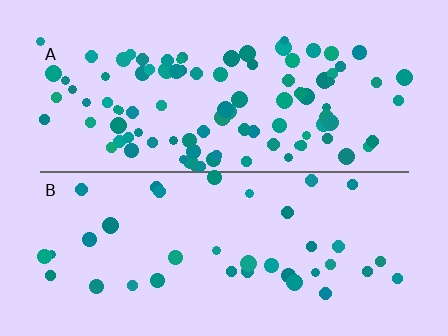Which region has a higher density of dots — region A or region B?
A (the top).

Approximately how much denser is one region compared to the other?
Approximately 2.6× — region A over region B.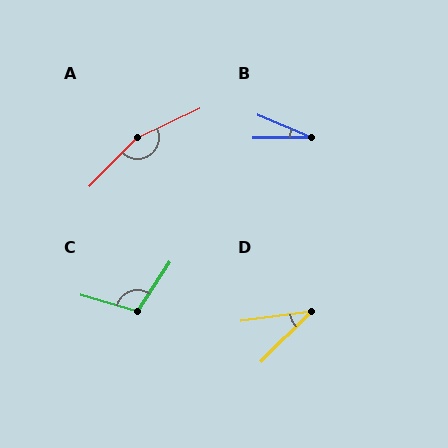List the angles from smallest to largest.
B (23°), D (37°), C (107°), A (159°).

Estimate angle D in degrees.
Approximately 37 degrees.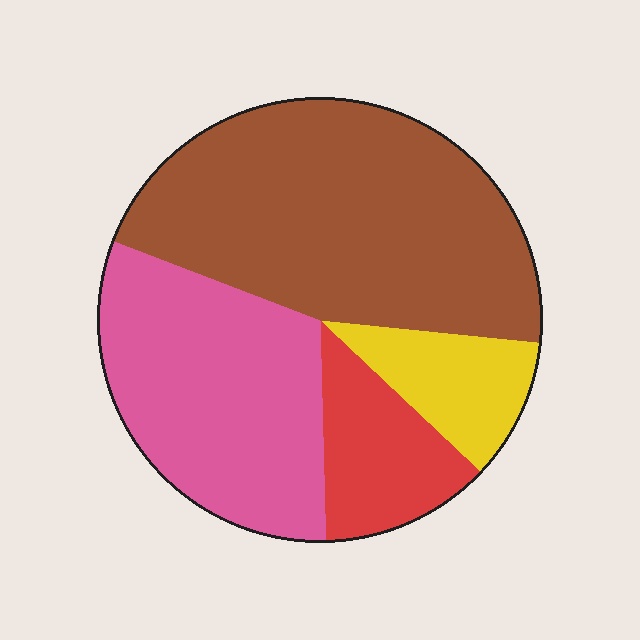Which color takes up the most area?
Brown, at roughly 45%.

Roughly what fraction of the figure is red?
Red covers about 10% of the figure.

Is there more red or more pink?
Pink.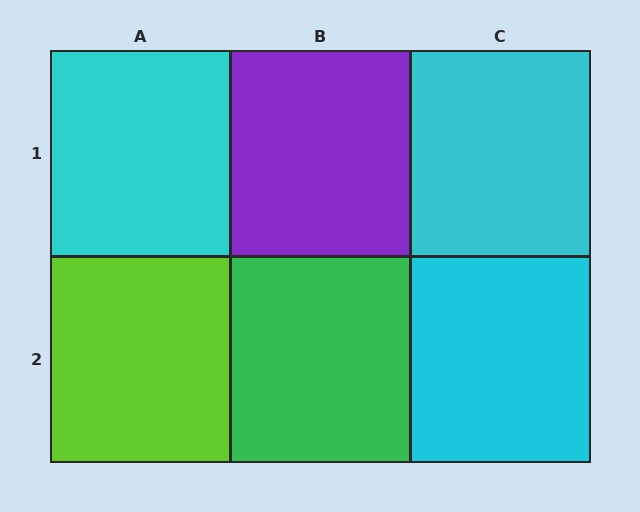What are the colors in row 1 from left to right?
Cyan, purple, cyan.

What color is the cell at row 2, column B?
Green.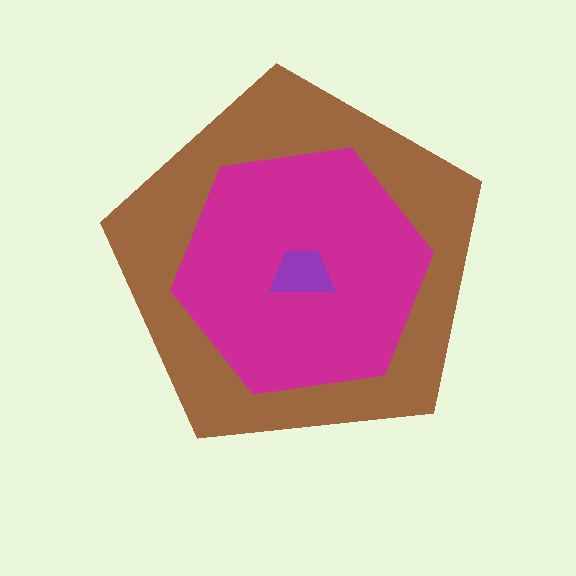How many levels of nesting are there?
3.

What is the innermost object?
The purple trapezoid.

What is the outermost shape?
The brown pentagon.